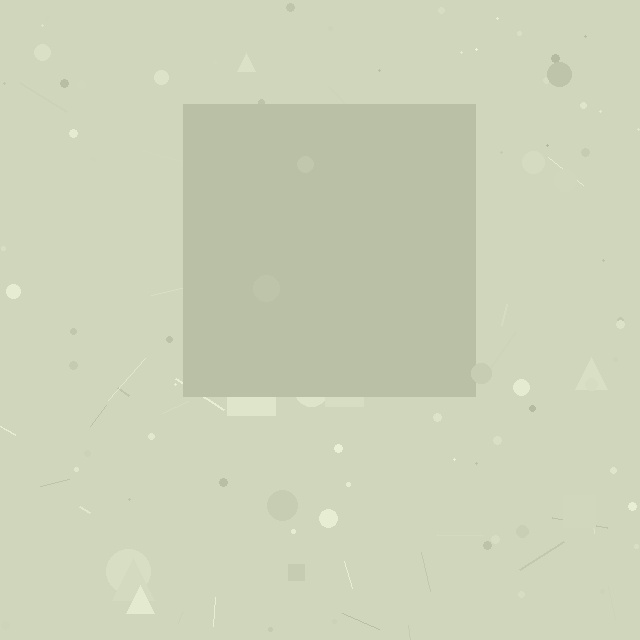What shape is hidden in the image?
A square is hidden in the image.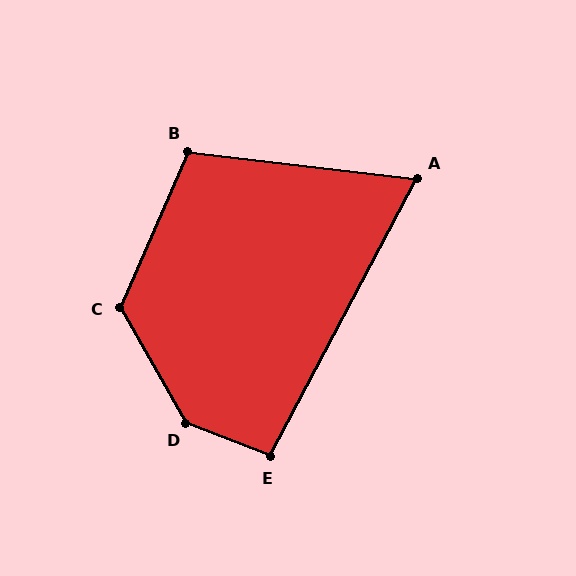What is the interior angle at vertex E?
Approximately 96 degrees (obtuse).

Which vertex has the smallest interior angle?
A, at approximately 69 degrees.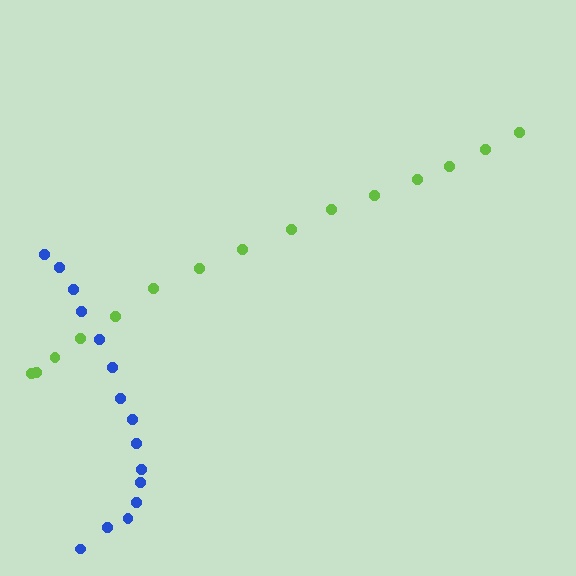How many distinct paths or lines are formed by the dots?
There are 2 distinct paths.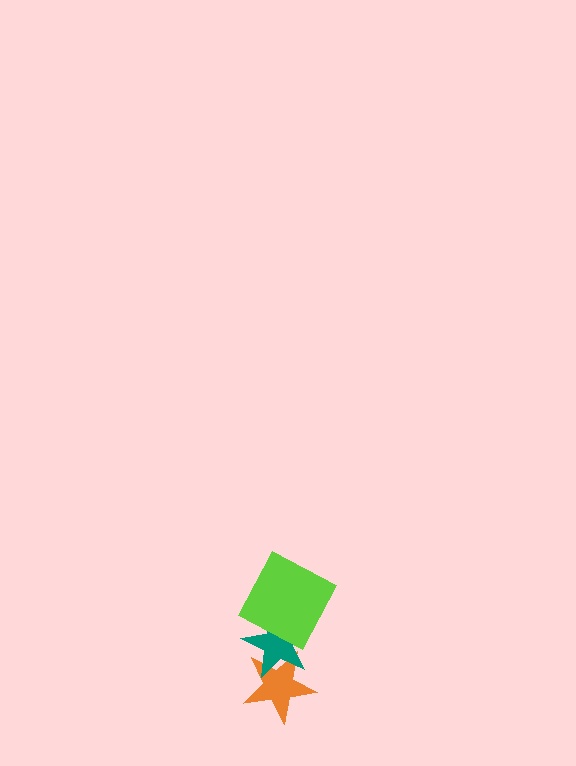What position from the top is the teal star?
The teal star is 2nd from the top.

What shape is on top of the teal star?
The lime square is on top of the teal star.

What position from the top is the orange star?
The orange star is 3rd from the top.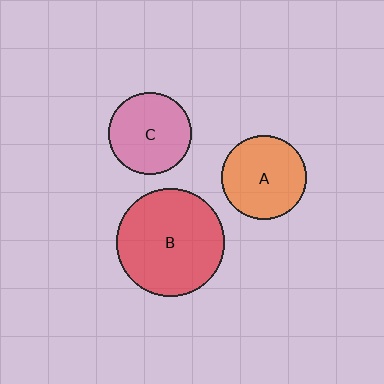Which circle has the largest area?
Circle B (red).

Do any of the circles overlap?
No, none of the circles overlap.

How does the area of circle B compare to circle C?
Approximately 1.7 times.